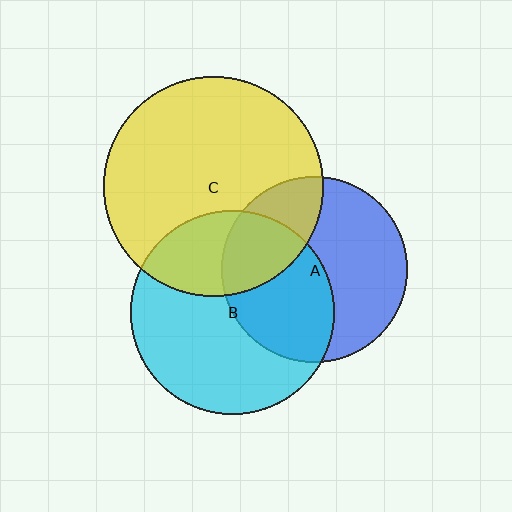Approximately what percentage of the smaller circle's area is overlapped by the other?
Approximately 30%.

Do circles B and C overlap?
Yes.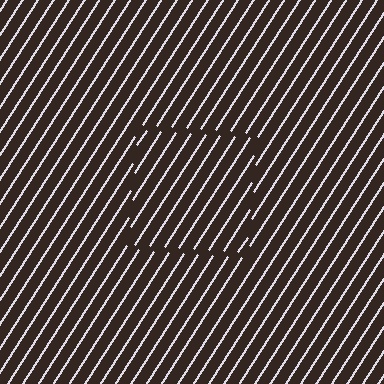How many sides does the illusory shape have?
4 sides — the line-ends trace a square.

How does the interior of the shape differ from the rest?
The interior of the shape contains the same grating, shifted by half a period — the contour is defined by the phase discontinuity where line-ends from the inner and outer gratings abut.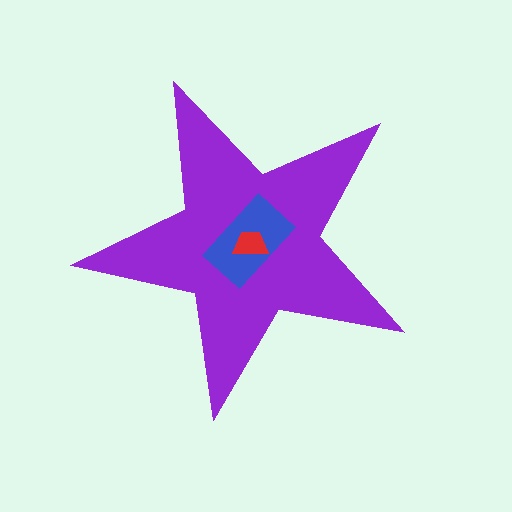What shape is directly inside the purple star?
The blue rectangle.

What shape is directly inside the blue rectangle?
The red trapezoid.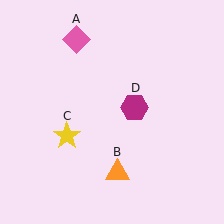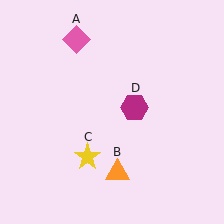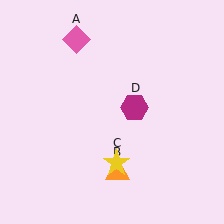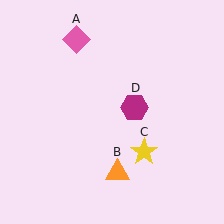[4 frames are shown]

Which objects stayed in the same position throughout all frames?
Pink diamond (object A) and orange triangle (object B) and magenta hexagon (object D) remained stationary.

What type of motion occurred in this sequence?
The yellow star (object C) rotated counterclockwise around the center of the scene.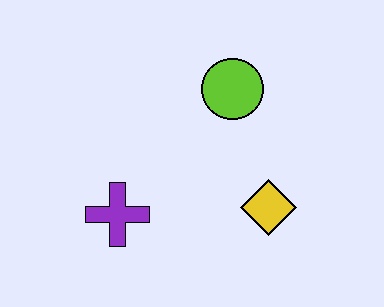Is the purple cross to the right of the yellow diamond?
No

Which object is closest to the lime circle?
The yellow diamond is closest to the lime circle.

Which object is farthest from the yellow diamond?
The purple cross is farthest from the yellow diamond.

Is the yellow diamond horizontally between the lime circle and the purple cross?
No